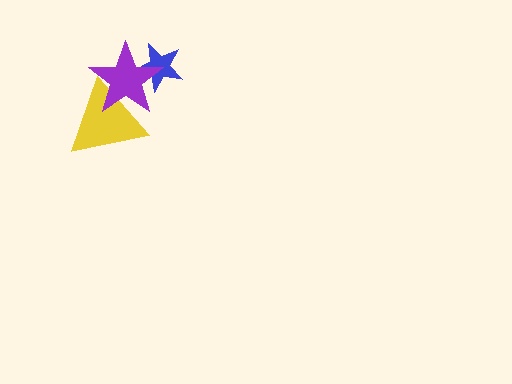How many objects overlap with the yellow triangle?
1 object overlaps with the yellow triangle.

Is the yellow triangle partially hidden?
Yes, it is partially covered by another shape.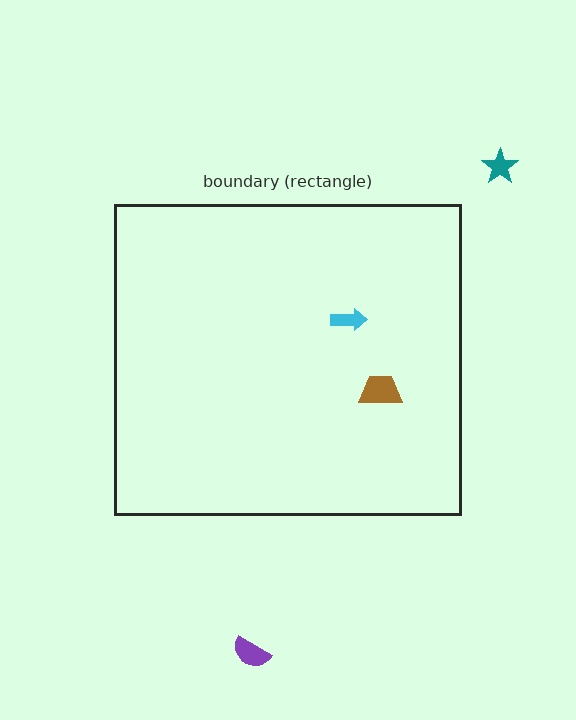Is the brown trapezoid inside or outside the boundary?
Inside.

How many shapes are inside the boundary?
2 inside, 2 outside.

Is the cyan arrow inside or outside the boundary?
Inside.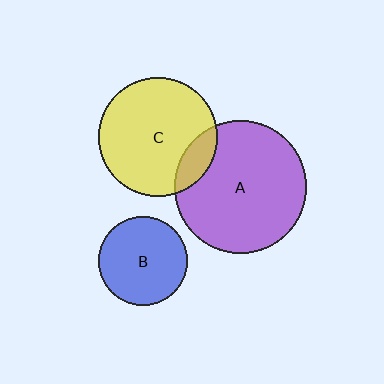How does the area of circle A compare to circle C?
Approximately 1.2 times.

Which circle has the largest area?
Circle A (purple).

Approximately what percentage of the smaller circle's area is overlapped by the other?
Approximately 15%.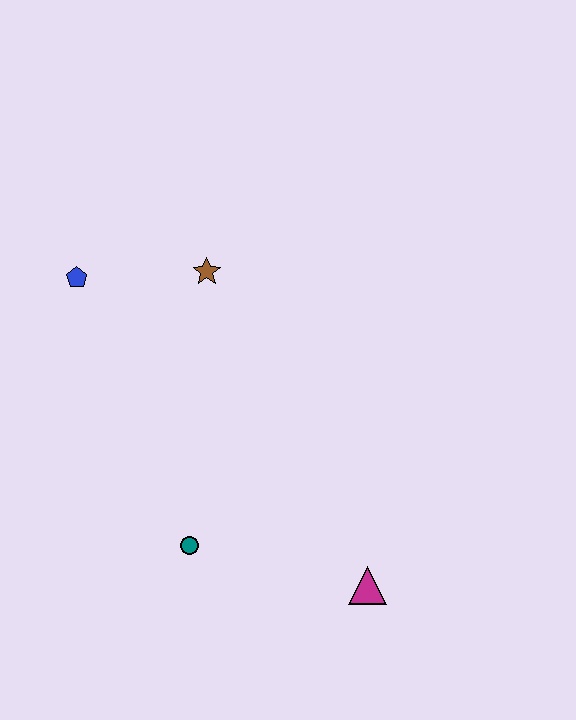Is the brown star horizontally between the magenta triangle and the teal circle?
Yes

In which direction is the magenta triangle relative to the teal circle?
The magenta triangle is to the right of the teal circle.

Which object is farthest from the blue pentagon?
The magenta triangle is farthest from the blue pentagon.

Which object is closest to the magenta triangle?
The teal circle is closest to the magenta triangle.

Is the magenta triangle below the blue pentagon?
Yes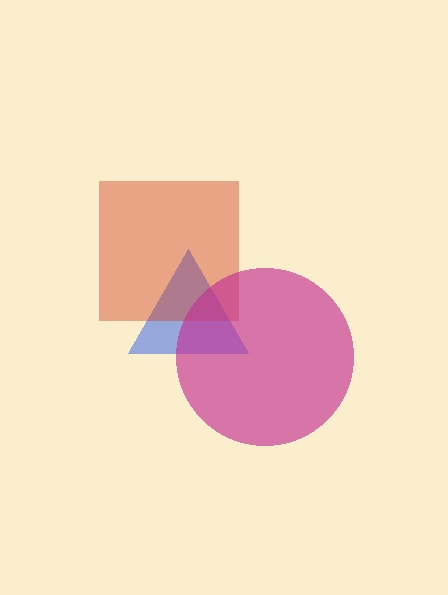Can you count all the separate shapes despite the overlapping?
Yes, there are 3 separate shapes.